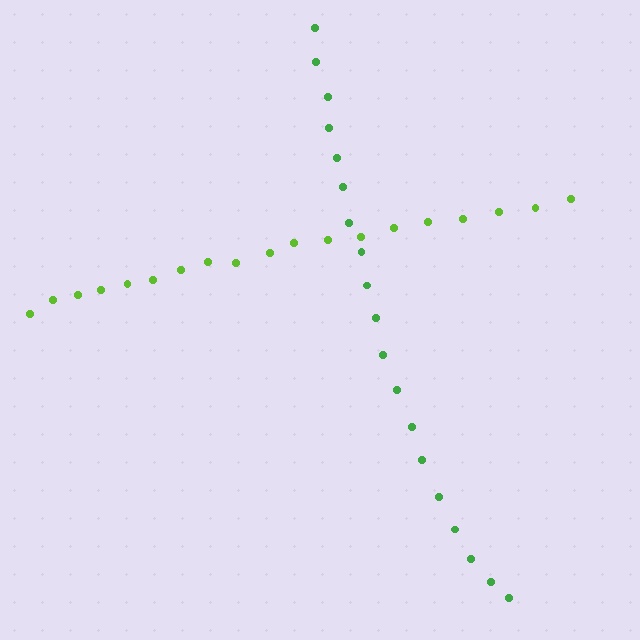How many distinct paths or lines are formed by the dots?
There are 2 distinct paths.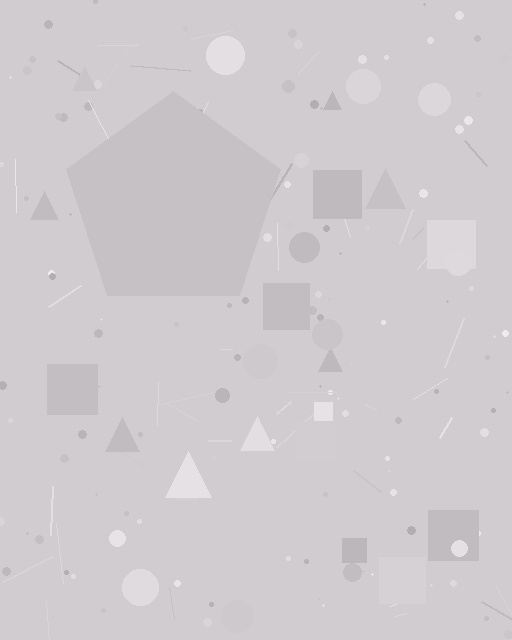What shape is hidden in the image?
A pentagon is hidden in the image.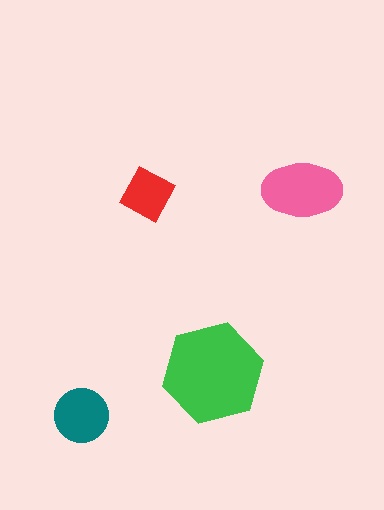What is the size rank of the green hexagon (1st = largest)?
1st.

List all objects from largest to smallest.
The green hexagon, the pink ellipse, the teal circle, the red diamond.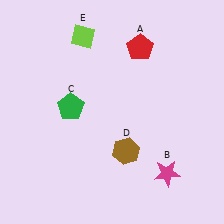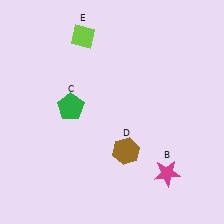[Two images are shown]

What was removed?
The red pentagon (A) was removed in Image 2.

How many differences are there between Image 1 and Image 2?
There is 1 difference between the two images.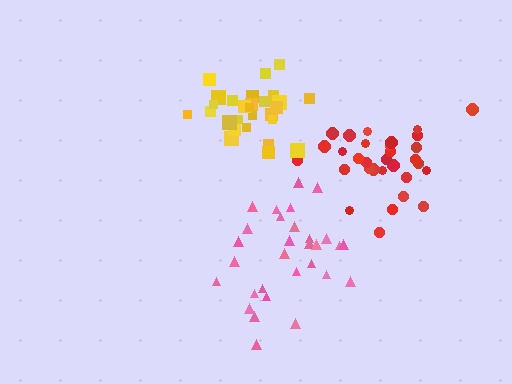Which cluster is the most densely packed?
Yellow.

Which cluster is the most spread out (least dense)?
Pink.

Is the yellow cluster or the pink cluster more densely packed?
Yellow.